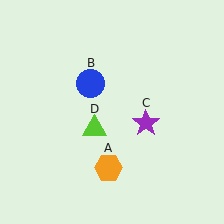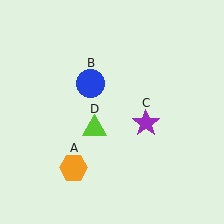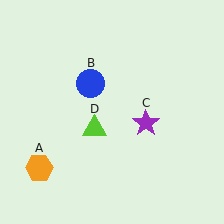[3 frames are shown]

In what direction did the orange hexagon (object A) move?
The orange hexagon (object A) moved left.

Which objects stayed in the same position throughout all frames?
Blue circle (object B) and purple star (object C) and lime triangle (object D) remained stationary.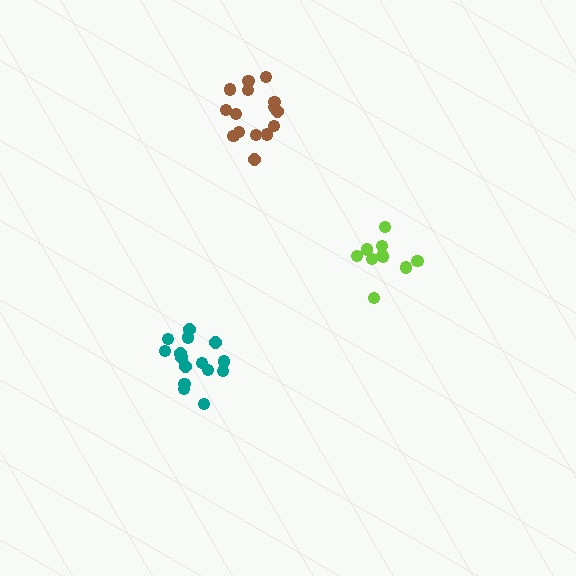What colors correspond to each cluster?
The clusters are colored: lime, teal, brown.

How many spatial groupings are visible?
There are 3 spatial groupings.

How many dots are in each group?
Group 1: 10 dots, Group 2: 15 dots, Group 3: 15 dots (40 total).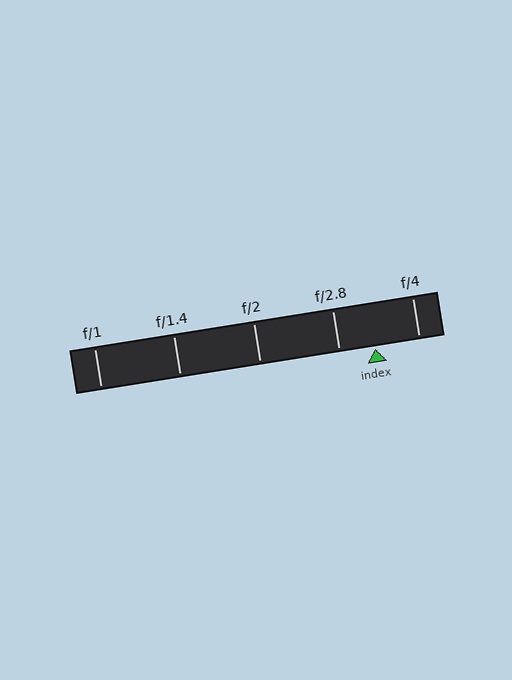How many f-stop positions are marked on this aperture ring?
There are 5 f-stop positions marked.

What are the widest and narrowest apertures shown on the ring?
The widest aperture shown is f/1 and the narrowest is f/4.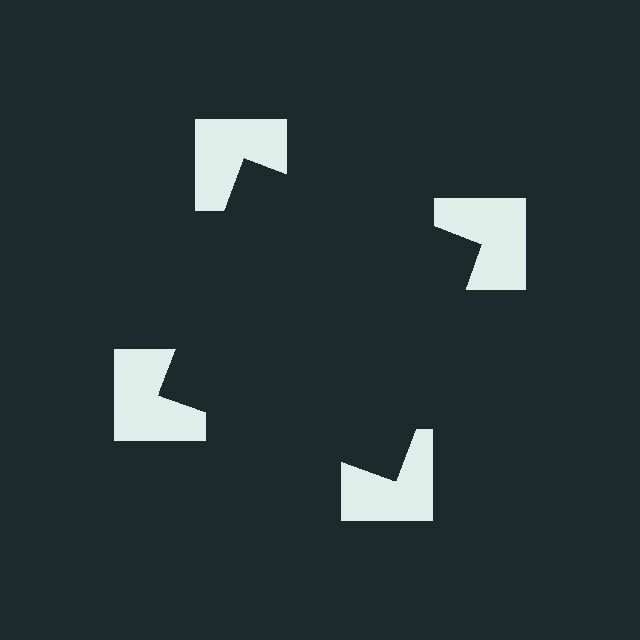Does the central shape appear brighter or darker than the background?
It typically appears slightly darker than the background, even though no actual brightness change is drawn.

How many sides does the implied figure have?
4 sides.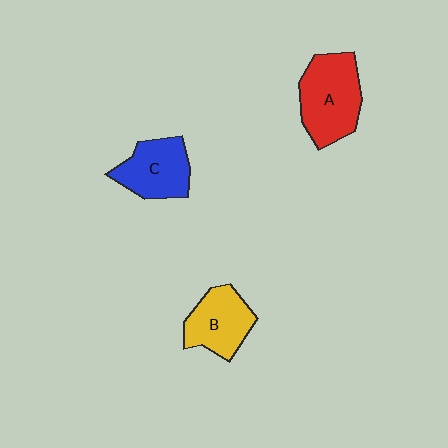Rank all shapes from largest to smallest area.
From largest to smallest: A (red), C (blue), B (yellow).